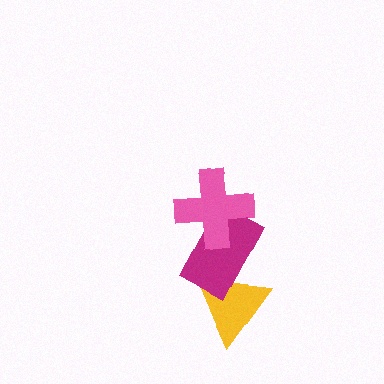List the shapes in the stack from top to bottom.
From top to bottom: the pink cross, the magenta rectangle, the yellow triangle.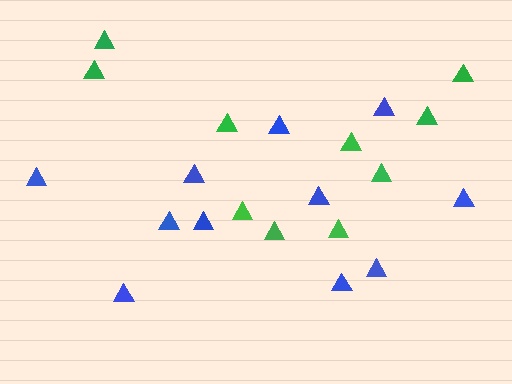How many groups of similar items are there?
There are 2 groups: one group of green triangles (10) and one group of blue triangles (11).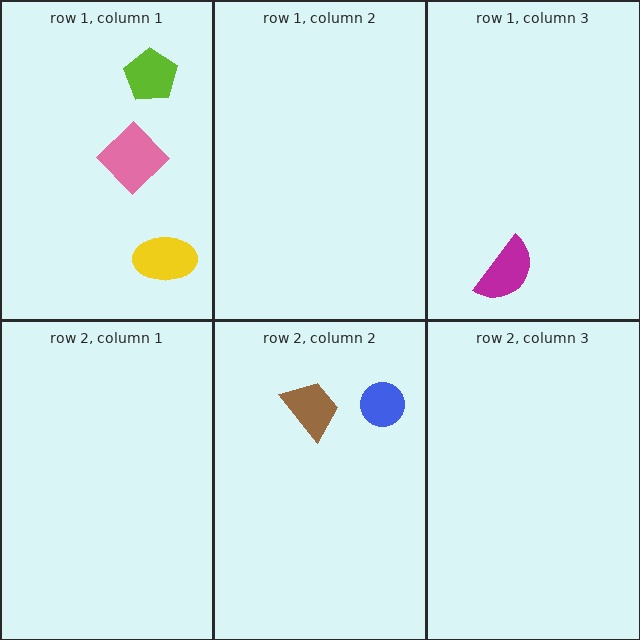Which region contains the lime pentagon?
The row 1, column 1 region.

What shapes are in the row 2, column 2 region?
The blue circle, the brown trapezoid.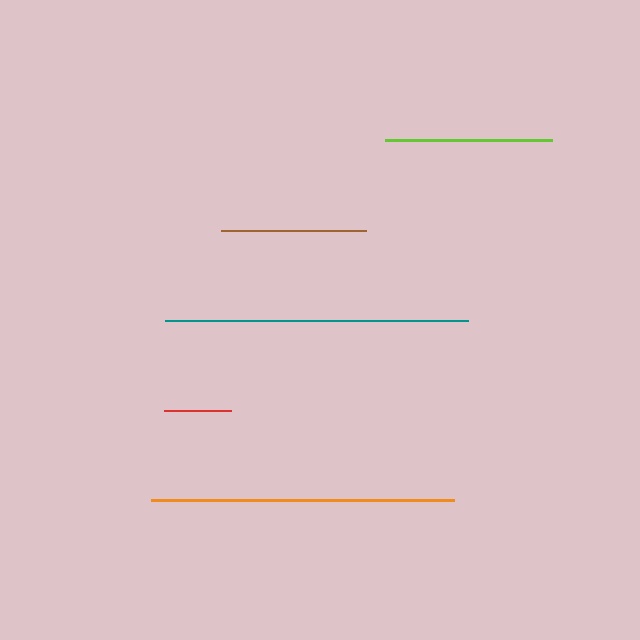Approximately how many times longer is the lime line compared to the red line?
The lime line is approximately 2.5 times the length of the red line.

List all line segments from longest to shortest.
From longest to shortest: orange, teal, lime, brown, red.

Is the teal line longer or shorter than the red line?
The teal line is longer than the red line.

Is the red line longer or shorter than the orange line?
The orange line is longer than the red line.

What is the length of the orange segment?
The orange segment is approximately 304 pixels long.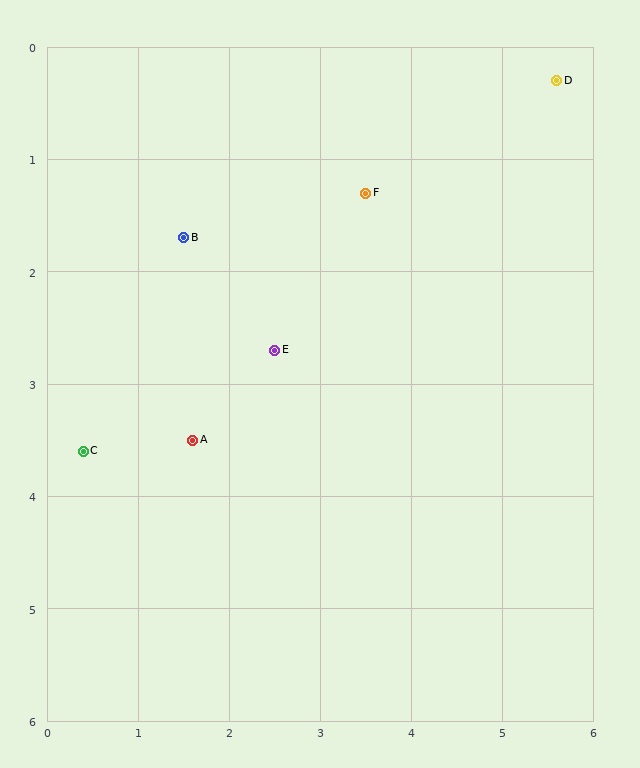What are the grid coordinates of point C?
Point C is at approximately (0.4, 3.6).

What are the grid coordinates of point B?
Point B is at approximately (1.5, 1.7).